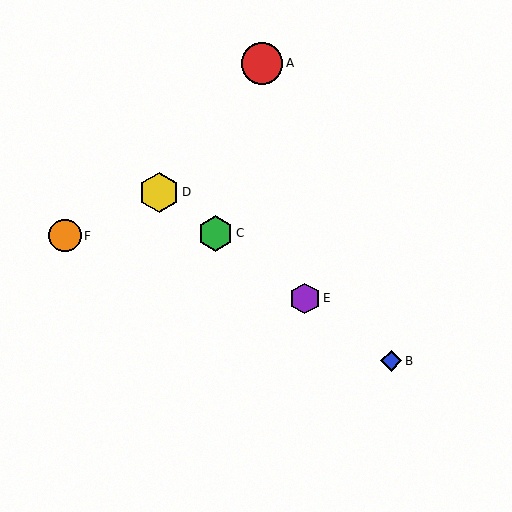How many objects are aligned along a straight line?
4 objects (B, C, D, E) are aligned along a straight line.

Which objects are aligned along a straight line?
Objects B, C, D, E are aligned along a straight line.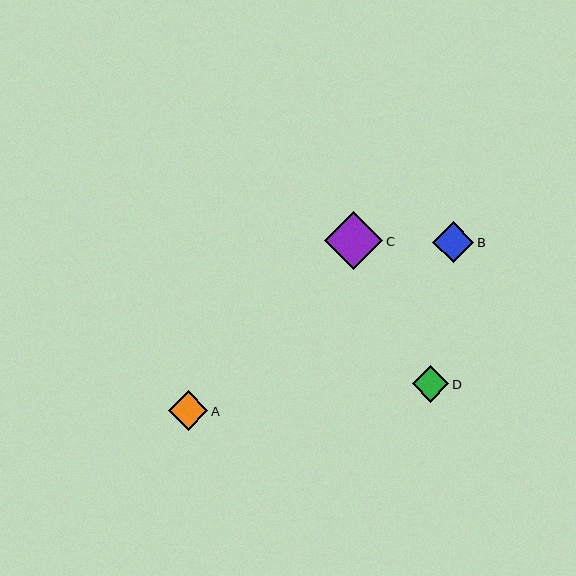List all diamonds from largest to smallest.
From largest to smallest: C, B, A, D.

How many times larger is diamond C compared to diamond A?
Diamond C is approximately 1.5 times the size of diamond A.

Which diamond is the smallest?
Diamond D is the smallest with a size of approximately 37 pixels.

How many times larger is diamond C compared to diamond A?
Diamond C is approximately 1.5 times the size of diamond A.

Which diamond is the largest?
Diamond C is the largest with a size of approximately 58 pixels.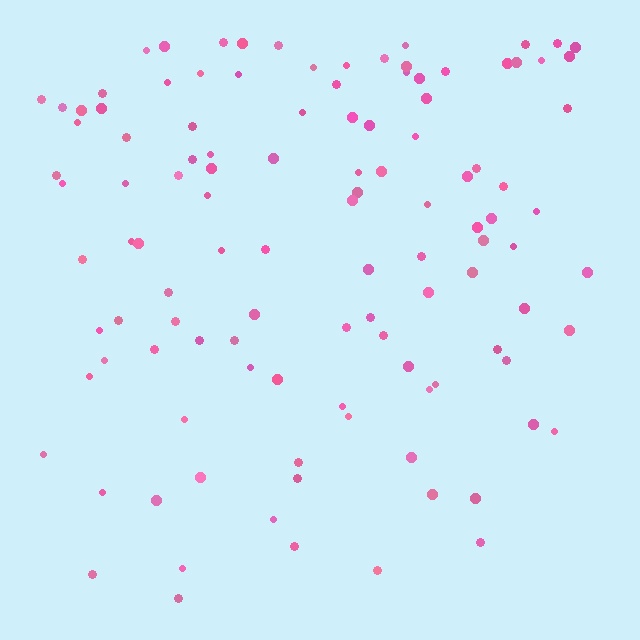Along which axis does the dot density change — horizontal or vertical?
Vertical.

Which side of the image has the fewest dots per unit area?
The bottom.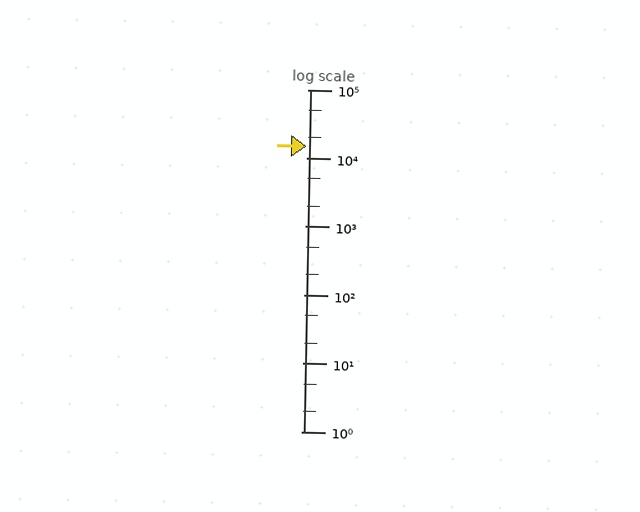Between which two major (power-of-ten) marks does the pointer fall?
The pointer is between 10000 and 100000.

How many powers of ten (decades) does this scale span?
The scale spans 5 decades, from 1 to 100000.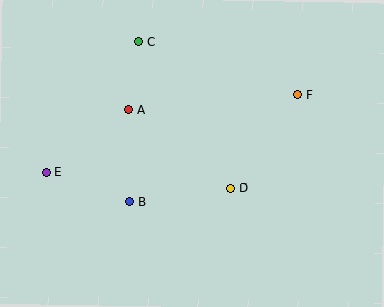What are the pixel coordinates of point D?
Point D is at (231, 188).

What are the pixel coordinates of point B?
Point B is at (130, 202).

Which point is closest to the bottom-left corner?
Point E is closest to the bottom-left corner.